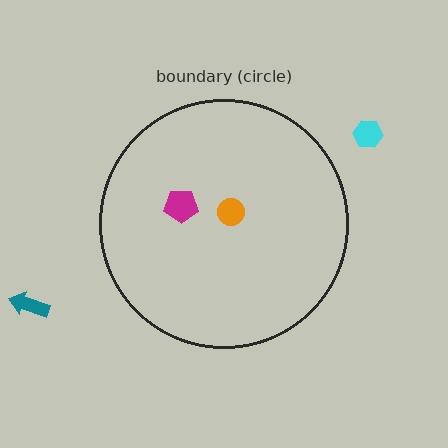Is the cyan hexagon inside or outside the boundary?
Outside.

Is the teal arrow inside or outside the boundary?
Outside.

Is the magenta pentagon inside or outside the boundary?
Inside.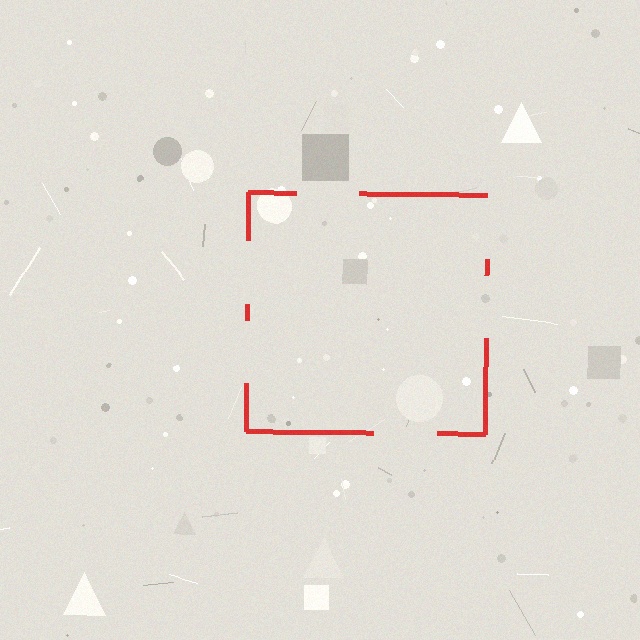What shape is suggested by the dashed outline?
The dashed outline suggests a square.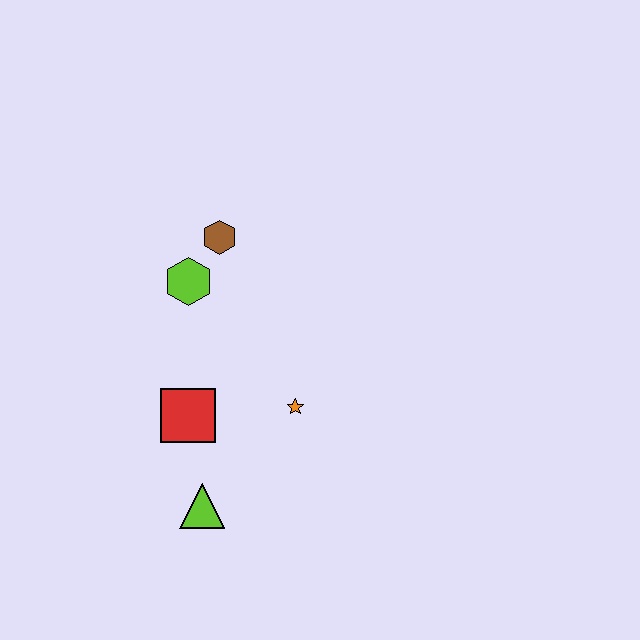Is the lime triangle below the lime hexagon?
Yes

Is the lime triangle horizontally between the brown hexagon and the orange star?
No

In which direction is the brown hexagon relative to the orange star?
The brown hexagon is above the orange star.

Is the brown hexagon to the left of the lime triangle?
No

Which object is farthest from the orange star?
The brown hexagon is farthest from the orange star.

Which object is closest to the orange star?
The red square is closest to the orange star.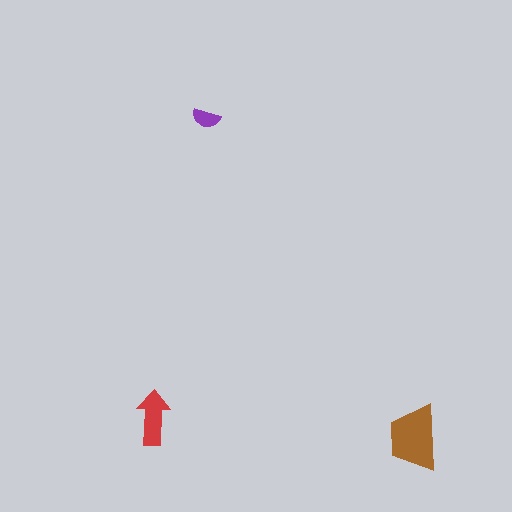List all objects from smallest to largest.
The purple semicircle, the red arrow, the brown trapezoid.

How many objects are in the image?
There are 3 objects in the image.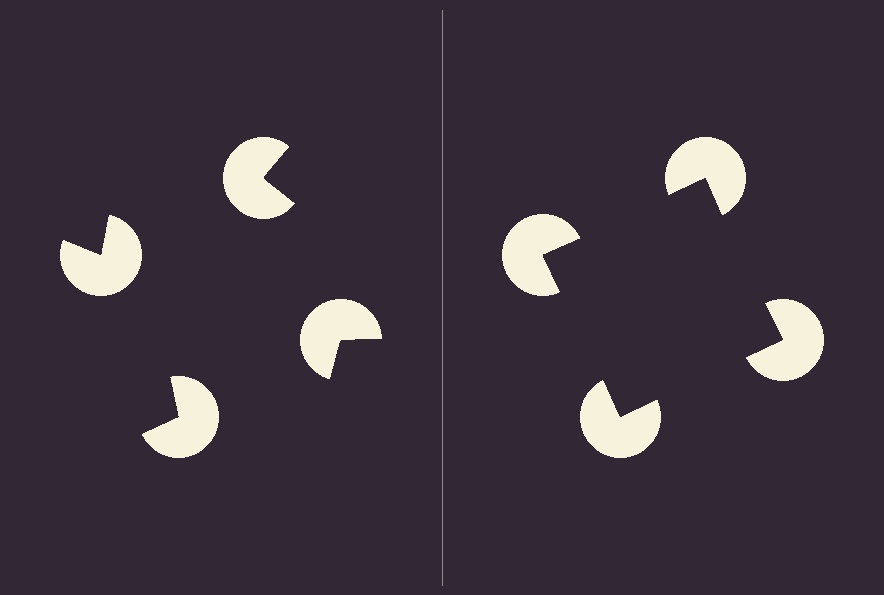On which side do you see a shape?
An illusory square appears on the right side. On the left side the wedge cuts are rotated, so no coherent shape forms.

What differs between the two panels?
The pac-man discs are positioned identically on both sides; only the wedge orientations differ. On the right they align to a square; on the left they are misaligned.